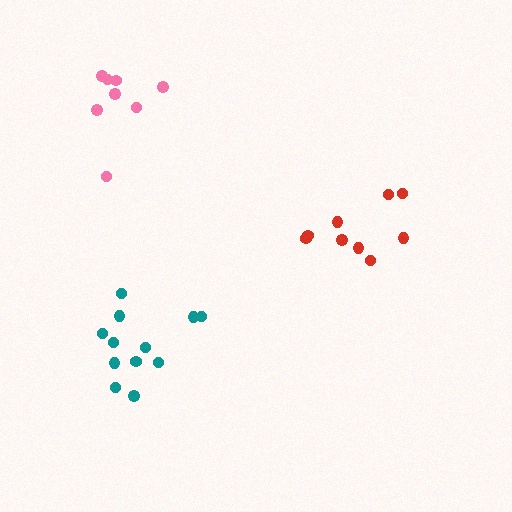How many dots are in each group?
Group 1: 8 dots, Group 2: 12 dots, Group 3: 9 dots (29 total).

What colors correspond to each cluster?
The clusters are colored: pink, teal, red.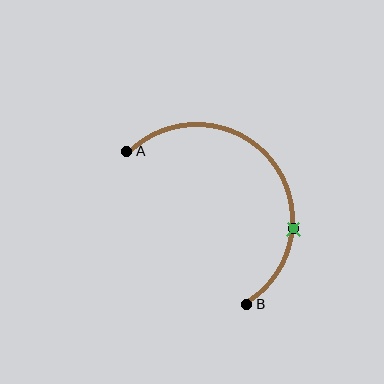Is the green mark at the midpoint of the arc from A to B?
No. The green mark lies on the arc but is closer to endpoint B. The arc midpoint would be at the point on the curve equidistant along the arc from both A and B.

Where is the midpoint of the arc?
The arc midpoint is the point on the curve farthest from the straight line joining A and B. It sits above and to the right of that line.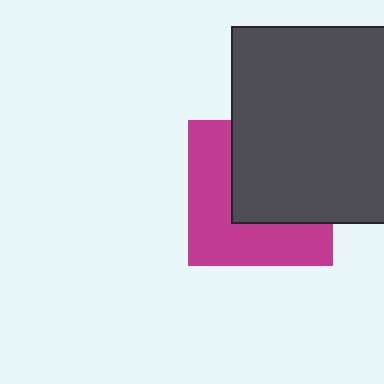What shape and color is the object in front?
The object in front is a dark gray square.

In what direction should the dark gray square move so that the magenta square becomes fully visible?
The dark gray square should move toward the upper-right. That is the shortest direction to clear the overlap and leave the magenta square fully visible.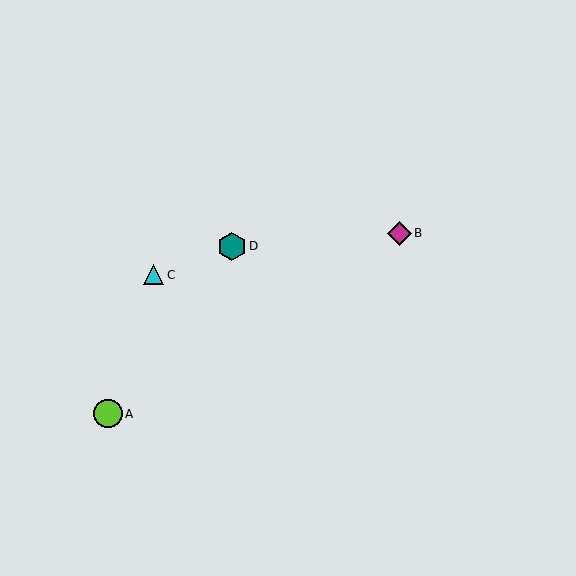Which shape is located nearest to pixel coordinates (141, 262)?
The cyan triangle (labeled C) at (154, 275) is nearest to that location.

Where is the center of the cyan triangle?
The center of the cyan triangle is at (154, 275).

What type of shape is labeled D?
Shape D is a teal hexagon.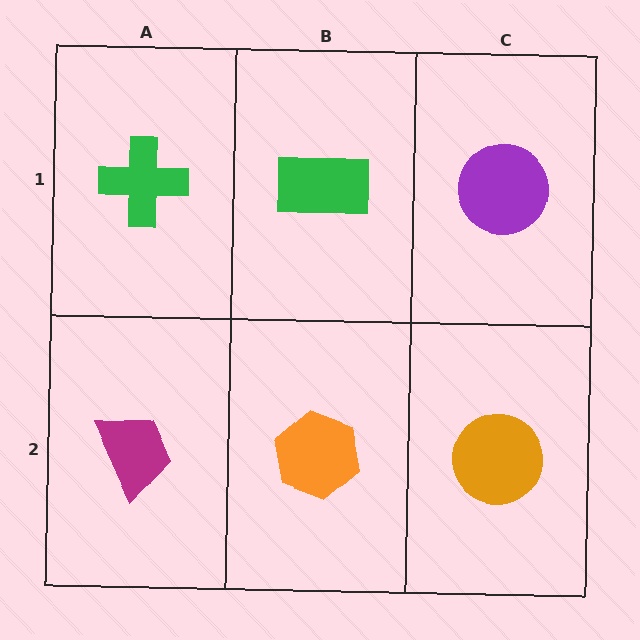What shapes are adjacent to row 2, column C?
A purple circle (row 1, column C), an orange hexagon (row 2, column B).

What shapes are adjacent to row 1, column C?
An orange circle (row 2, column C), a green rectangle (row 1, column B).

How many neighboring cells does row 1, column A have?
2.